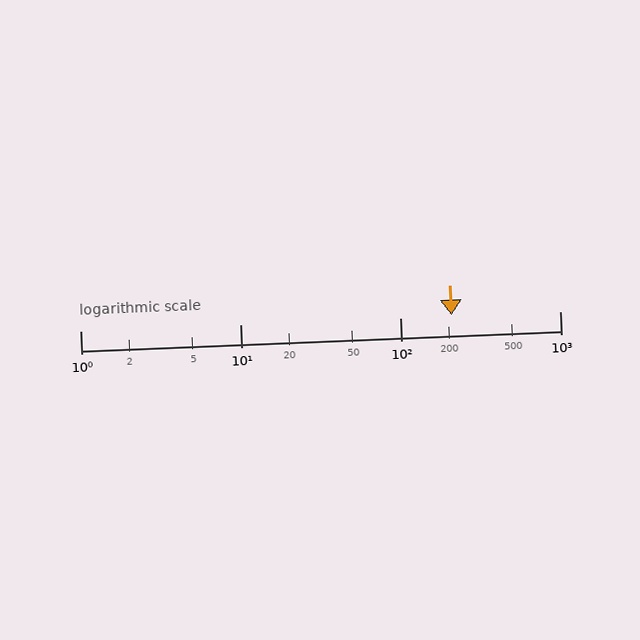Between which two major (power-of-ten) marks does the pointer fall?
The pointer is between 100 and 1000.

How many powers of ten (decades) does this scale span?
The scale spans 3 decades, from 1 to 1000.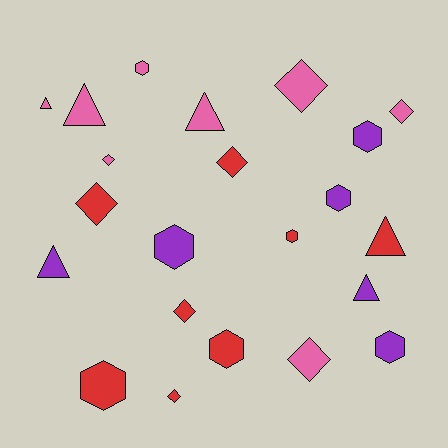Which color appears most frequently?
Red, with 8 objects.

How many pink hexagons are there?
There is 1 pink hexagon.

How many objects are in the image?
There are 22 objects.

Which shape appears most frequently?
Hexagon, with 8 objects.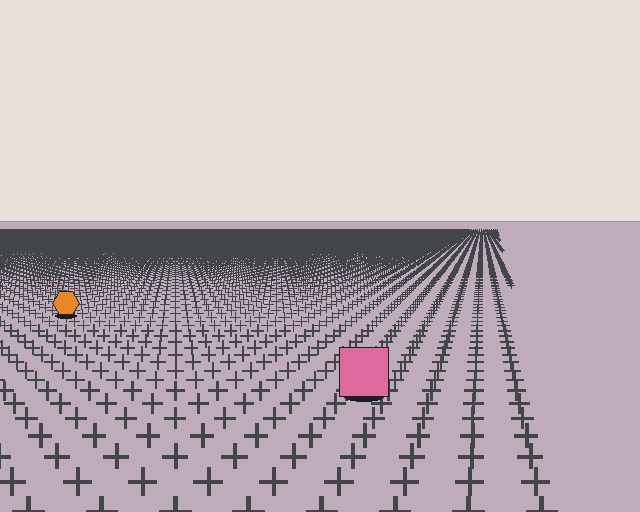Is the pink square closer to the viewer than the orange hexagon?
Yes. The pink square is closer — you can tell from the texture gradient: the ground texture is coarser near it.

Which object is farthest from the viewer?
The orange hexagon is farthest from the viewer. It appears smaller and the ground texture around it is denser.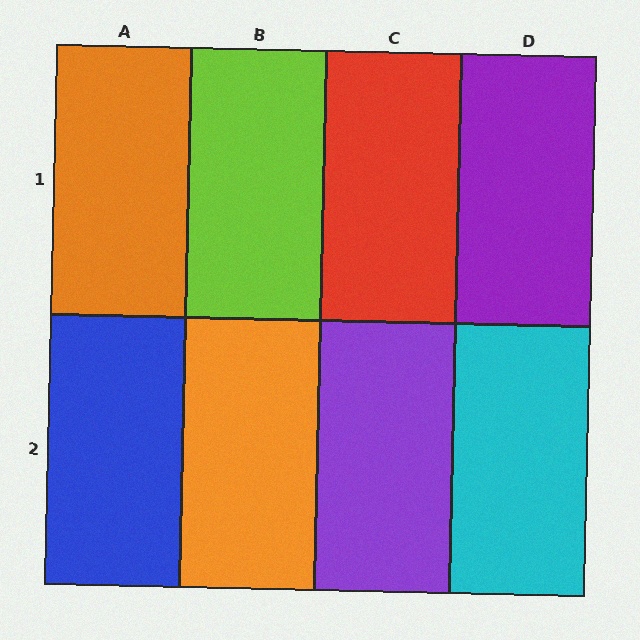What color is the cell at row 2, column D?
Cyan.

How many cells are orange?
2 cells are orange.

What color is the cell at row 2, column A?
Blue.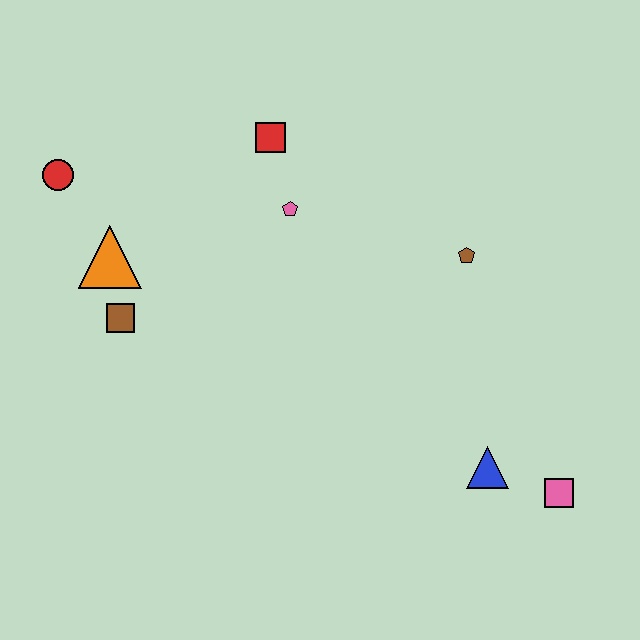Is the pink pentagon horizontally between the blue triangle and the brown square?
Yes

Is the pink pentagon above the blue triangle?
Yes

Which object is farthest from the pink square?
The red circle is farthest from the pink square.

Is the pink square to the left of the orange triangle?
No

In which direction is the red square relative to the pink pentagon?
The red square is above the pink pentagon.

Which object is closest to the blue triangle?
The pink square is closest to the blue triangle.